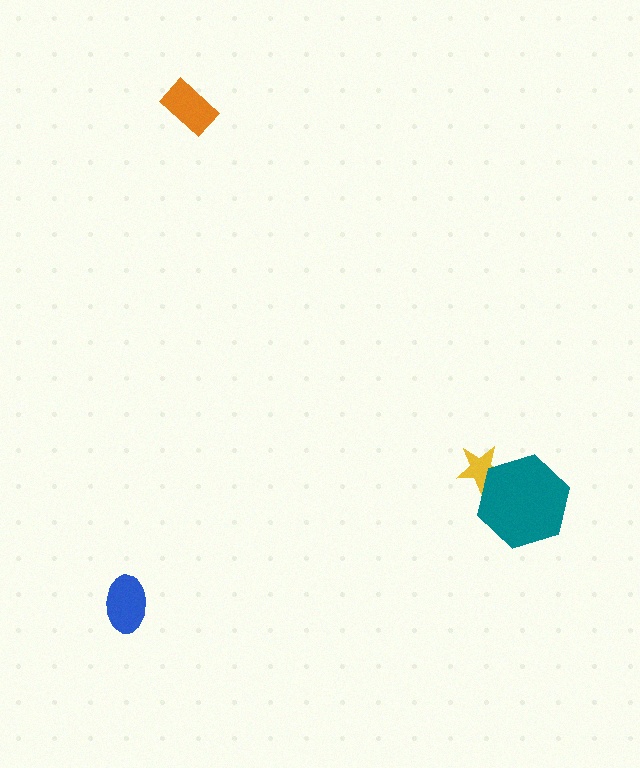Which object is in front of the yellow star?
The teal hexagon is in front of the yellow star.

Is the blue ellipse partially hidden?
No, no other shape covers it.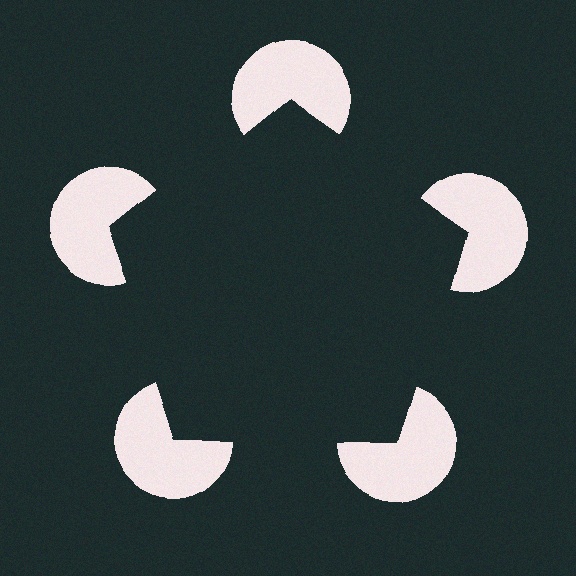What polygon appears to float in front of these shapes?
An illusory pentagon — its edges are inferred from the aligned wedge cuts in the pac-man discs, not physically drawn.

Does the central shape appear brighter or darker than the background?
It typically appears slightly darker than the background, even though no actual brightness change is drawn.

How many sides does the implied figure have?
5 sides.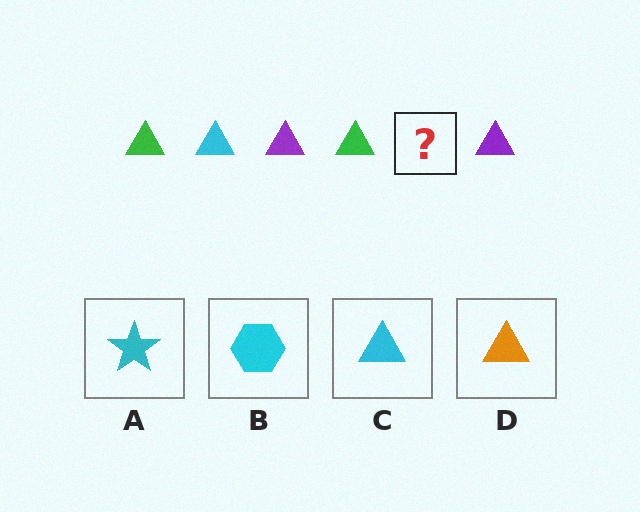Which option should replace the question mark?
Option C.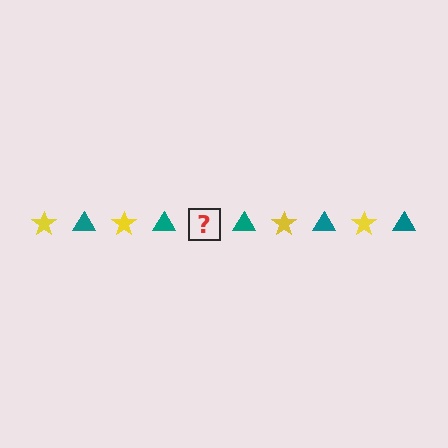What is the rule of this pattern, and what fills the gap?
The rule is that the pattern alternates between yellow star and teal triangle. The gap should be filled with a yellow star.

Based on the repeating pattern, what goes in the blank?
The blank should be a yellow star.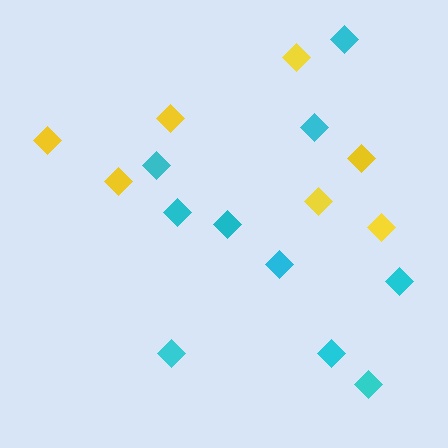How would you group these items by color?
There are 2 groups: one group of yellow diamonds (7) and one group of cyan diamonds (10).